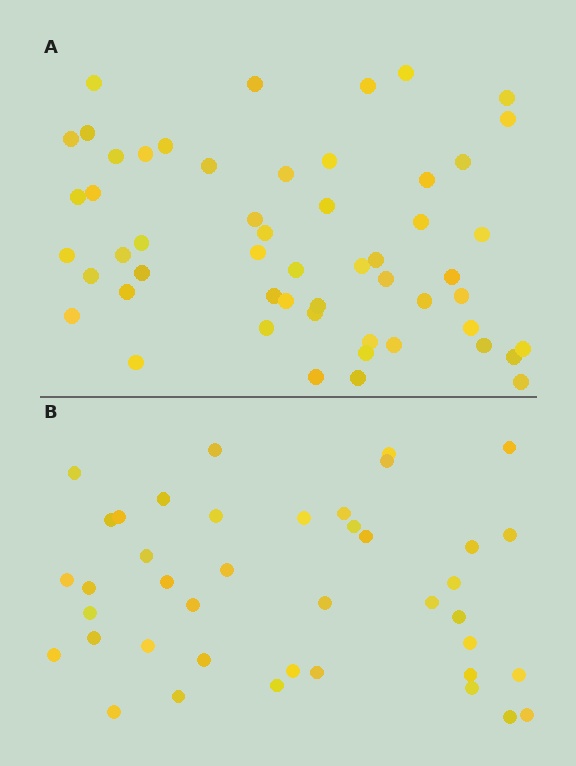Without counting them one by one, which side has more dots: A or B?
Region A (the top region) has more dots.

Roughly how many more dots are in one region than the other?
Region A has approximately 15 more dots than region B.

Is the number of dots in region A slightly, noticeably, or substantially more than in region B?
Region A has noticeably more, but not dramatically so. The ratio is roughly 1.3 to 1.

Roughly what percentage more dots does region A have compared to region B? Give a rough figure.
About 30% more.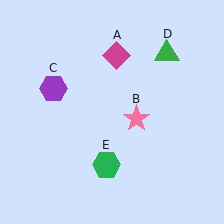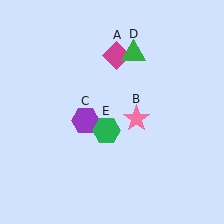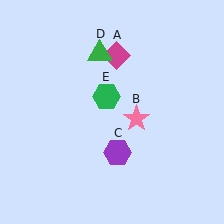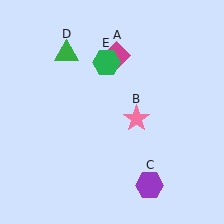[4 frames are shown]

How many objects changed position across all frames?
3 objects changed position: purple hexagon (object C), green triangle (object D), green hexagon (object E).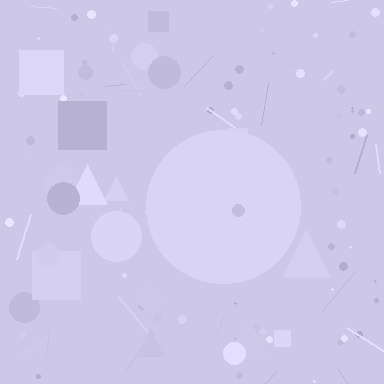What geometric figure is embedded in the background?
A circle is embedded in the background.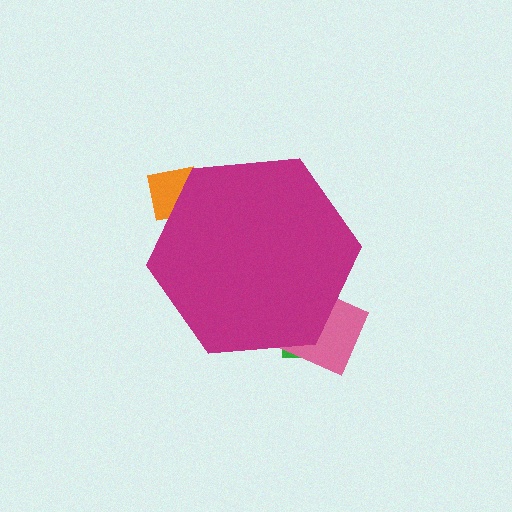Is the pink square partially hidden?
Yes, the pink square is partially hidden behind the magenta hexagon.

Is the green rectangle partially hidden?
Yes, the green rectangle is partially hidden behind the magenta hexagon.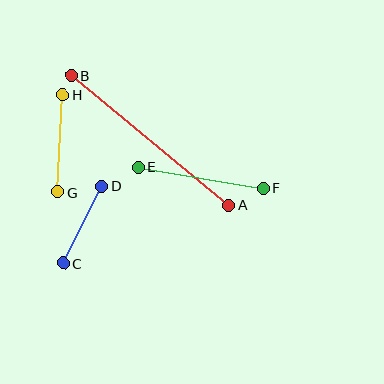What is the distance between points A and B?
The distance is approximately 204 pixels.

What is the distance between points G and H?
The distance is approximately 98 pixels.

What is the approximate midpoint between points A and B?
The midpoint is at approximately (150, 140) pixels.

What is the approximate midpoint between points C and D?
The midpoint is at approximately (83, 224) pixels.